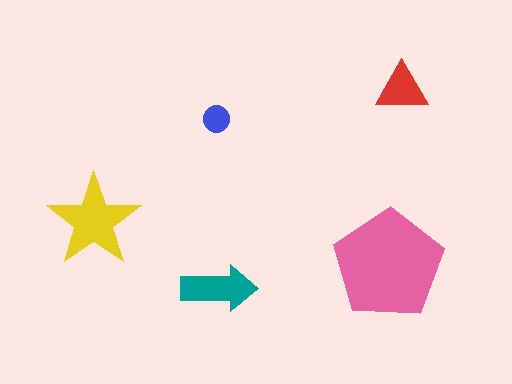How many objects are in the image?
There are 5 objects in the image.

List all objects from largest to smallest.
The pink pentagon, the yellow star, the teal arrow, the red triangle, the blue circle.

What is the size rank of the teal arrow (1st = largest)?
3rd.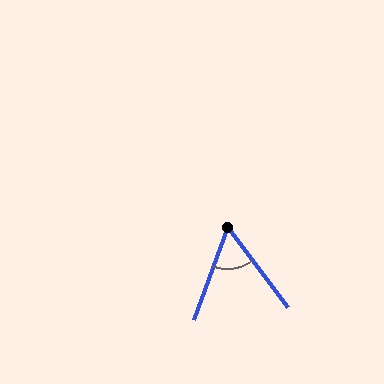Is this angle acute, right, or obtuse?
It is acute.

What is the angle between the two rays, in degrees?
Approximately 56 degrees.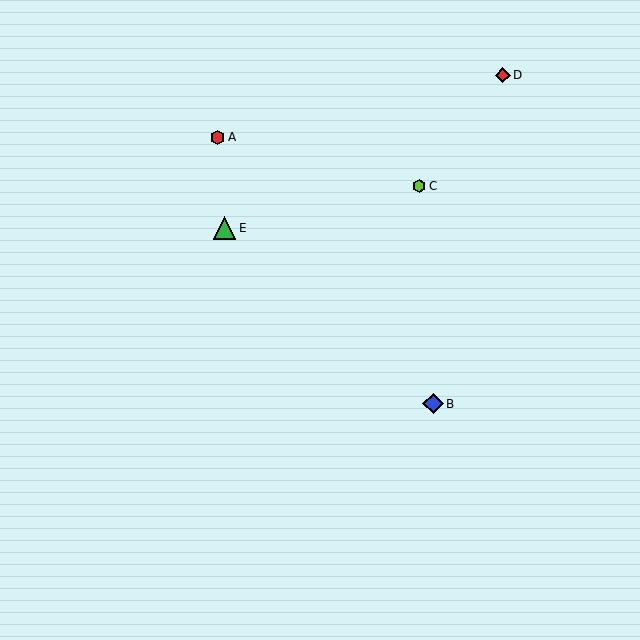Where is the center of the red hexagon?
The center of the red hexagon is at (217, 137).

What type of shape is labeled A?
Shape A is a red hexagon.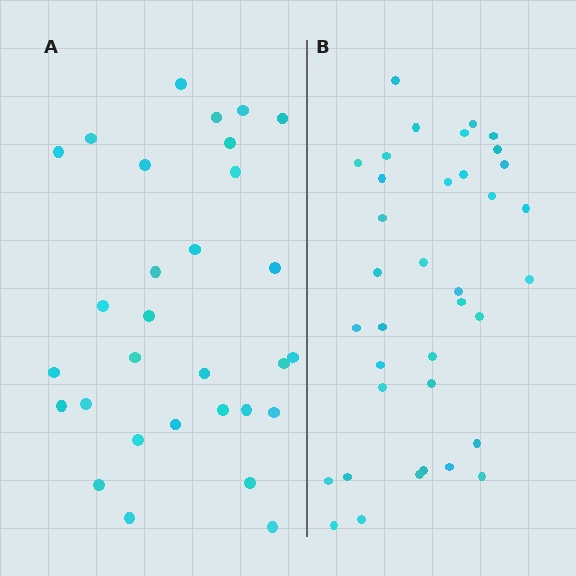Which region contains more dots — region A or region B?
Region B (the right region) has more dots.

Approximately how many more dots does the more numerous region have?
Region B has about 6 more dots than region A.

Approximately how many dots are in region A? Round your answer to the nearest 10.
About 30 dots.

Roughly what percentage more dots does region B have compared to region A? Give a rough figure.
About 20% more.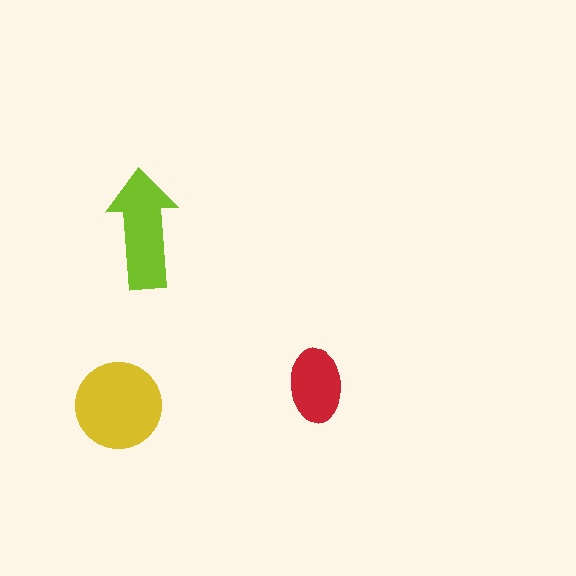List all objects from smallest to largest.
The red ellipse, the lime arrow, the yellow circle.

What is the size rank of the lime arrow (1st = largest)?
2nd.